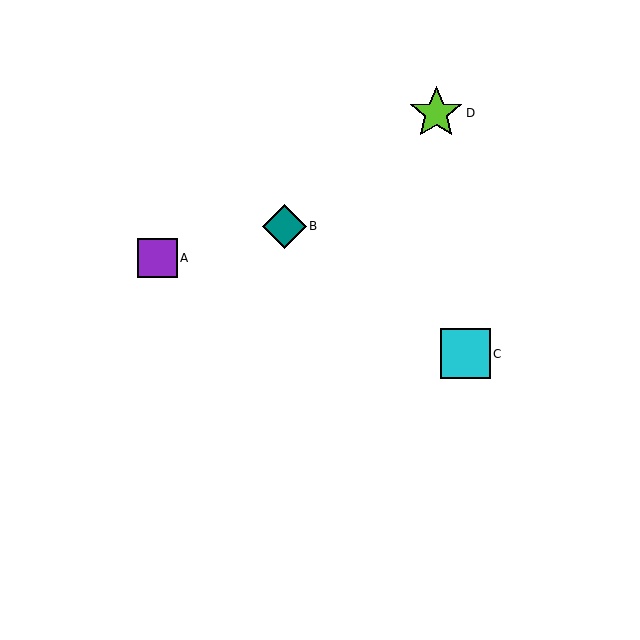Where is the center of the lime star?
The center of the lime star is at (436, 113).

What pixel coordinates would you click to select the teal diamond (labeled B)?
Click at (284, 226) to select the teal diamond B.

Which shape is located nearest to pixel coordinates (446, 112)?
The lime star (labeled D) at (436, 113) is nearest to that location.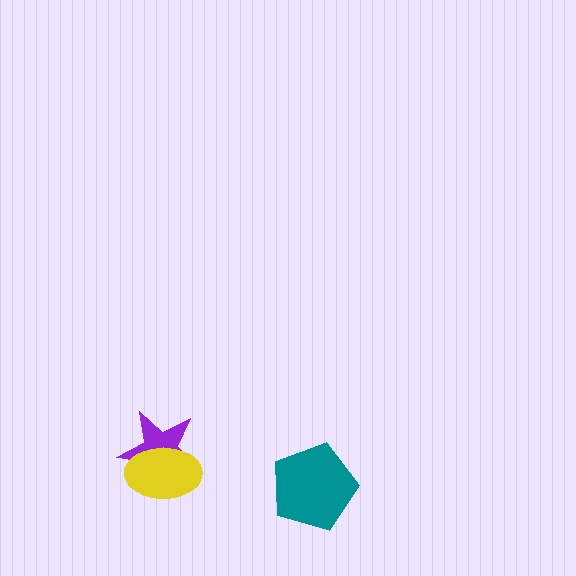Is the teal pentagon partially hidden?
No, no other shape covers it.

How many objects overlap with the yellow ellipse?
1 object overlaps with the yellow ellipse.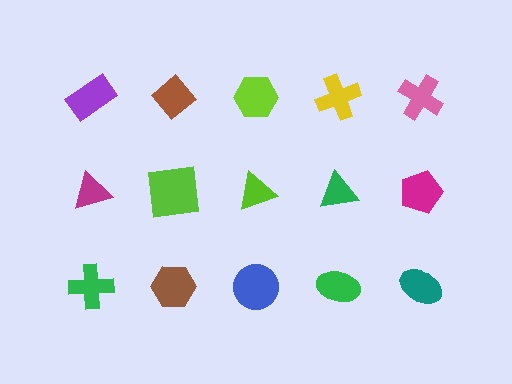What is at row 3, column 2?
A brown hexagon.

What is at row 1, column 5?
A pink cross.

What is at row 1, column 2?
A brown diamond.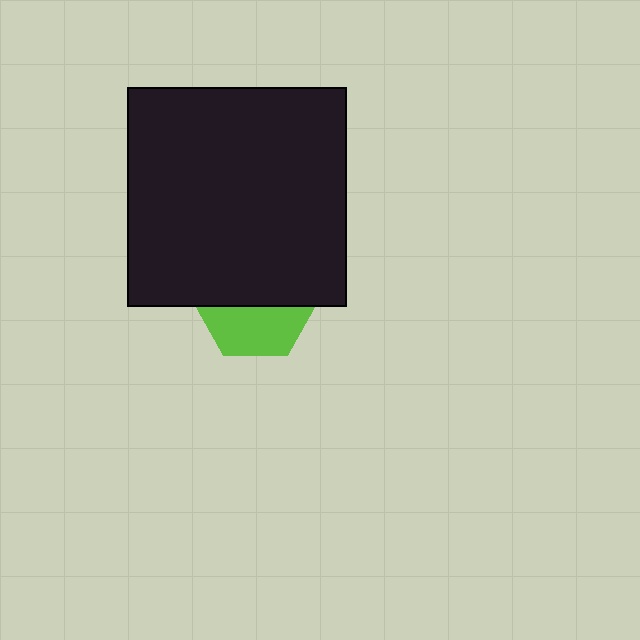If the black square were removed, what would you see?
You would see the complete lime hexagon.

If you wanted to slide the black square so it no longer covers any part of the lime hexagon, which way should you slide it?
Slide it up — that is the most direct way to separate the two shapes.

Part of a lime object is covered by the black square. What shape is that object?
It is a hexagon.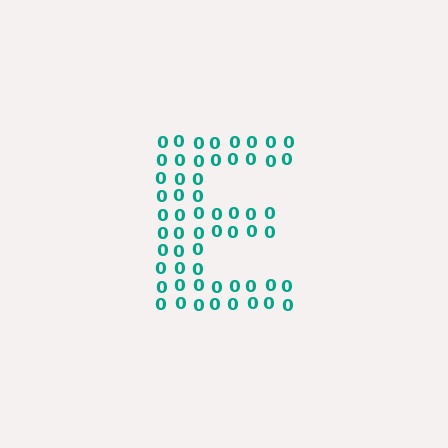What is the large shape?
The large shape is the letter E.